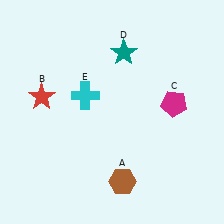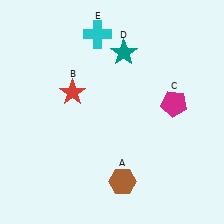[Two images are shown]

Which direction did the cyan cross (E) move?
The cyan cross (E) moved up.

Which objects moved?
The objects that moved are: the red star (B), the cyan cross (E).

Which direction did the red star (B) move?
The red star (B) moved right.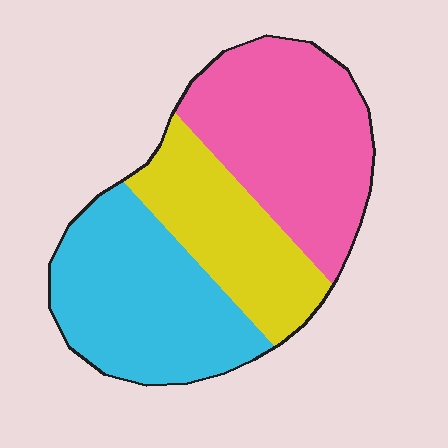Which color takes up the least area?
Yellow, at roughly 25%.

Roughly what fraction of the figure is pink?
Pink covers around 40% of the figure.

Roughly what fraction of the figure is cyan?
Cyan takes up about three eighths (3/8) of the figure.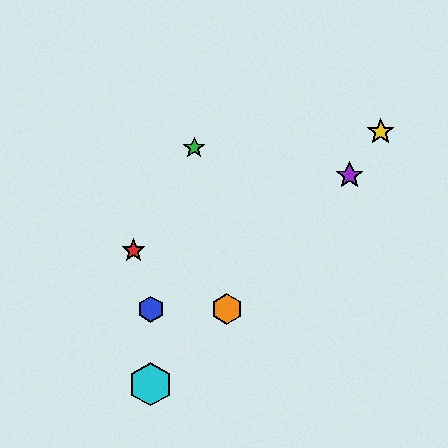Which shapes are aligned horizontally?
The blue hexagon, the orange hexagon are aligned horizontally.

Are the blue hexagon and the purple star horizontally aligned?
No, the blue hexagon is at y≈309 and the purple star is at y≈176.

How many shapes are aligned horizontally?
2 shapes (the blue hexagon, the orange hexagon) are aligned horizontally.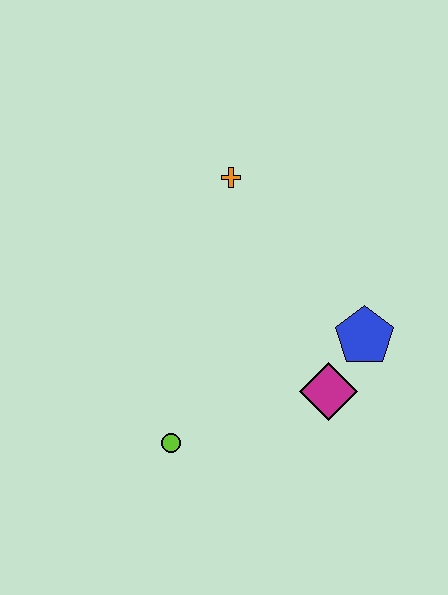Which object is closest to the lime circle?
The magenta diamond is closest to the lime circle.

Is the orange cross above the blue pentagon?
Yes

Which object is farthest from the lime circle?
The orange cross is farthest from the lime circle.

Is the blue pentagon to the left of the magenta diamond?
No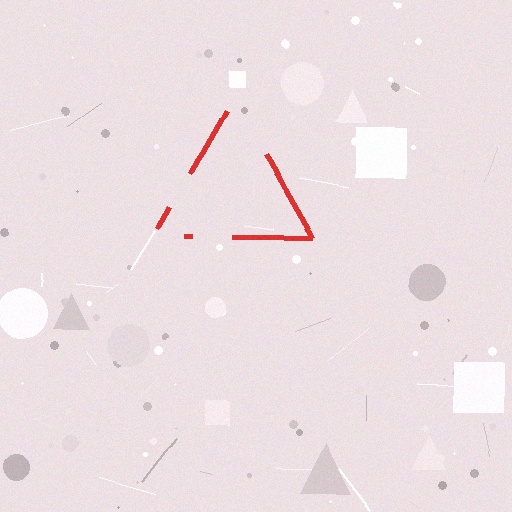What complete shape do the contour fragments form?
The contour fragments form a triangle.